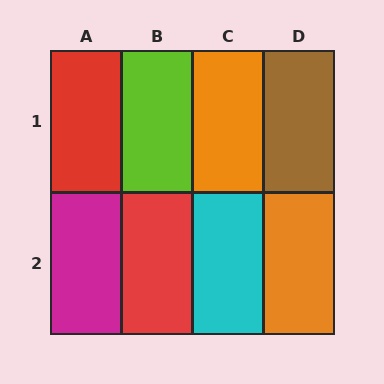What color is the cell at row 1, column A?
Red.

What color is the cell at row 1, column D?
Brown.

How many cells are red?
2 cells are red.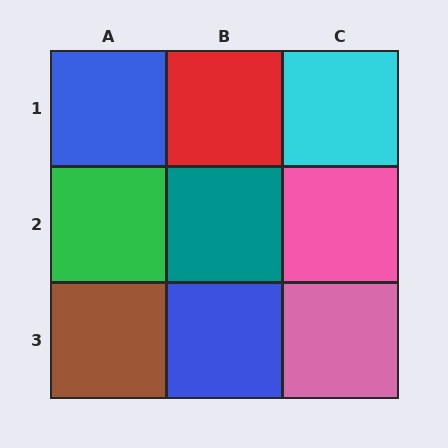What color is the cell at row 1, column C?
Cyan.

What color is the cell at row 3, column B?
Blue.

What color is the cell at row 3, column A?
Brown.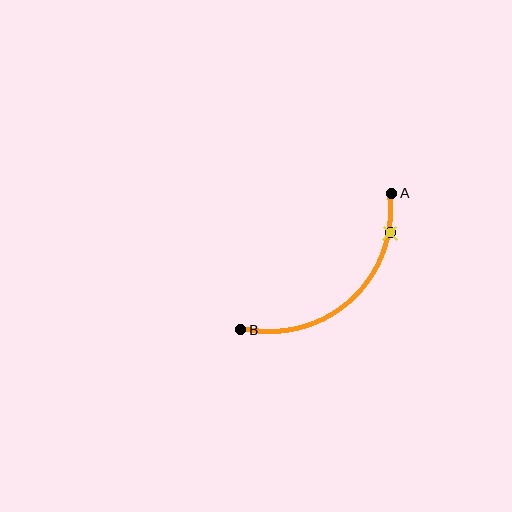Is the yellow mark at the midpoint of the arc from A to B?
No. The yellow mark lies on the arc but is closer to endpoint A. The arc midpoint would be at the point on the curve equidistant along the arc from both A and B.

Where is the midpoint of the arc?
The arc midpoint is the point on the curve farthest from the straight line joining A and B. It sits below and to the right of that line.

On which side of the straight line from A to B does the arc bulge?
The arc bulges below and to the right of the straight line connecting A and B.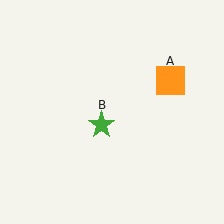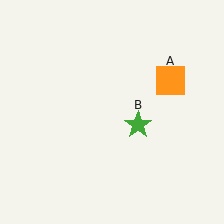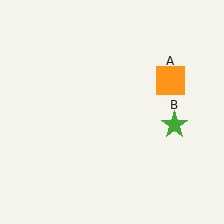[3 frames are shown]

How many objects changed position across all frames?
1 object changed position: green star (object B).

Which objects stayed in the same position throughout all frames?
Orange square (object A) remained stationary.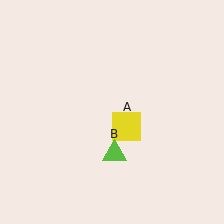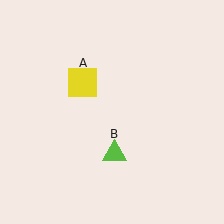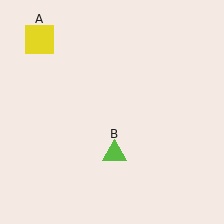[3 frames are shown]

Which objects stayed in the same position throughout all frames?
Lime triangle (object B) remained stationary.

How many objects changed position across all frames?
1 object changed position: yellow square (object A).